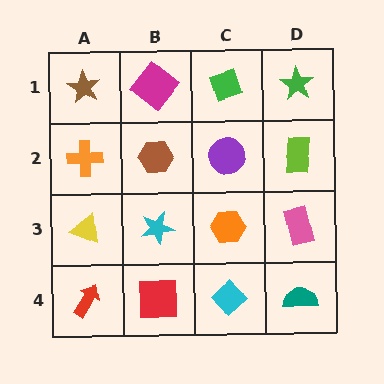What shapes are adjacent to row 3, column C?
A purple circle (row 2, column C), a cyan diamond (row 4, column C), a cyan star (row 3, column B), a pink rectangle (row 3, column D).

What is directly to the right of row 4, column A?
A red square.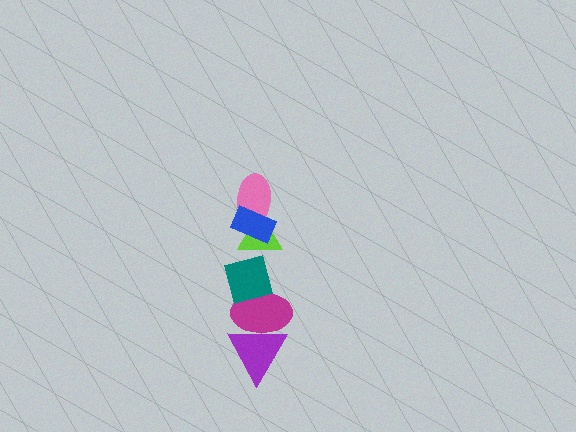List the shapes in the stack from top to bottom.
From top to bottom: the blue rectangle, the pink ellipse, the lime triangle, the teal square, the magenta ellipse, the purple triangle.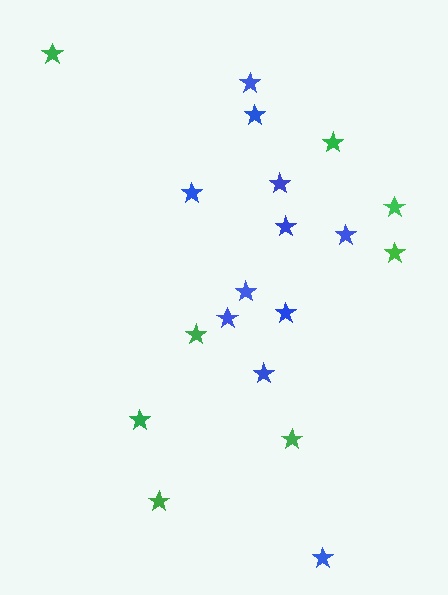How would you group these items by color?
There are 2 groups: one group of green stars (8) and one group of blue stars (11).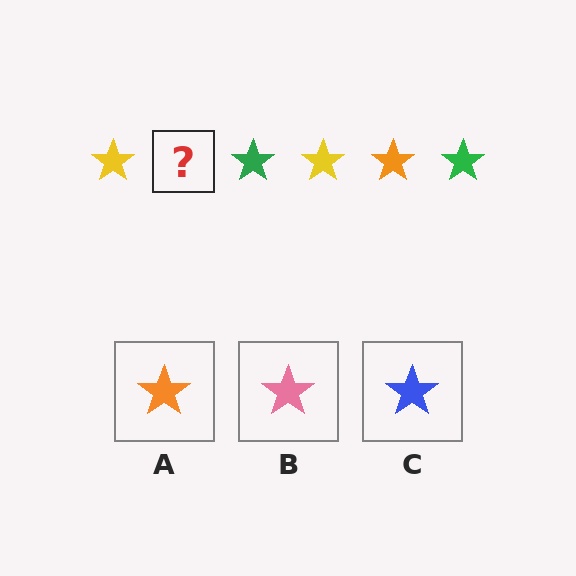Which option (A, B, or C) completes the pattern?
A.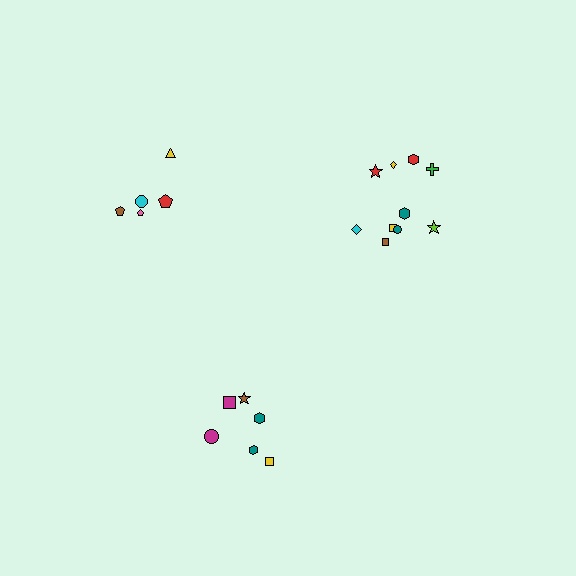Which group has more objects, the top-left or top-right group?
The top-right group.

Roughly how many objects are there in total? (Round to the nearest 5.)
Roughly 20 objects in total.